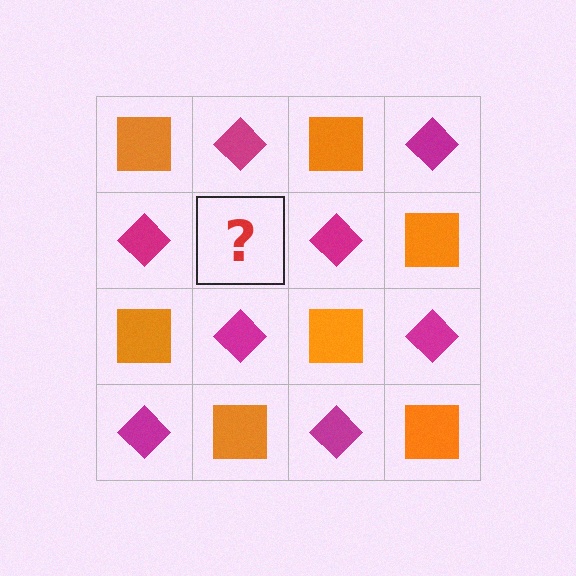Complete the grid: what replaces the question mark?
The question mark should be replaced with an orange square.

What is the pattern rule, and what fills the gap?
The rule is that it alternates orange square and magenta diamond in a checkerboard pattern. The gap should be filled with an orange square.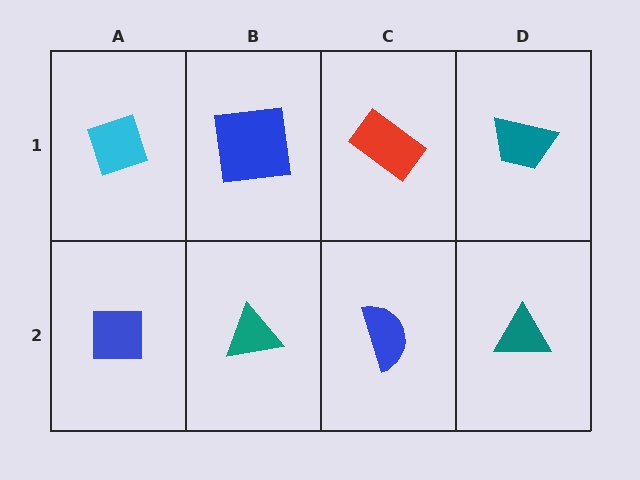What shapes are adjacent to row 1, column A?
A blue square (row 2, column A), a blue square (row 1, column B).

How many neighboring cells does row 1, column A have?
2.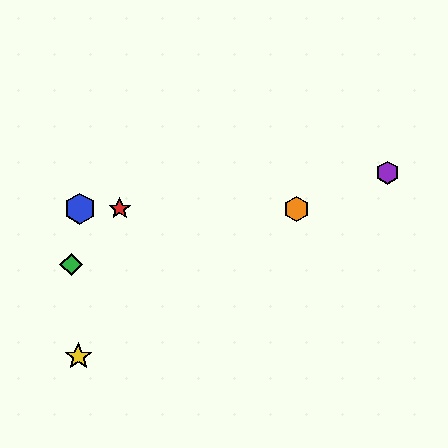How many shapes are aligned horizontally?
3 shapes (the red star, the blue hexagon, the orange hexagon) are aligned horizontally.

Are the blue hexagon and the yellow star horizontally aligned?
No, the blue hexagon is at y≈209 and the yellow star is at y≈357.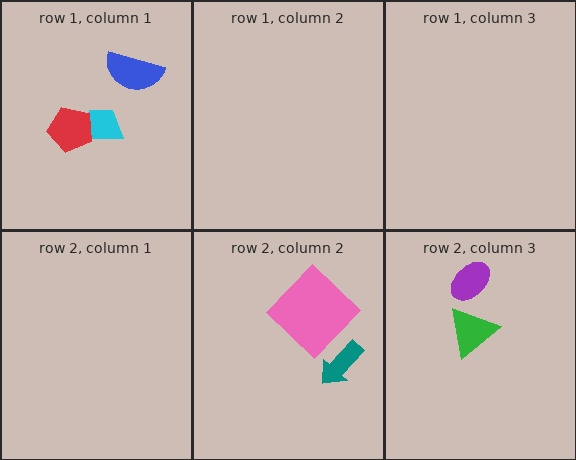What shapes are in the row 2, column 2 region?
The teal arrow, the pink diamond.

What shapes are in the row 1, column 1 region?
The blue semicircle, the cyan trapezoid, the red pentagon.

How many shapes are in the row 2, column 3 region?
2.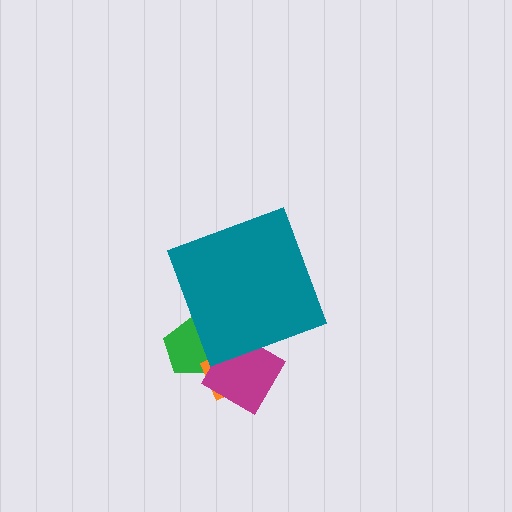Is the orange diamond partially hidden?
Yes, the orange diamond is partially hidden behind the teal diamond.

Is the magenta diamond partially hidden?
Yes, the magenta diamond is partially hidden behind the teal diamond.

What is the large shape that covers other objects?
A teal diamond.